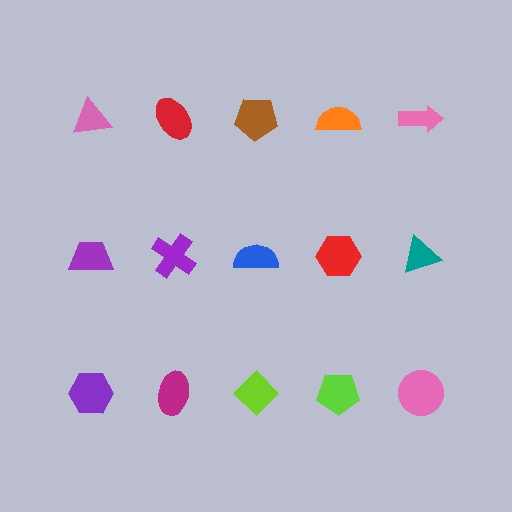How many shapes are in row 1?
5 shapes.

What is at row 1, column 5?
A pink arrow.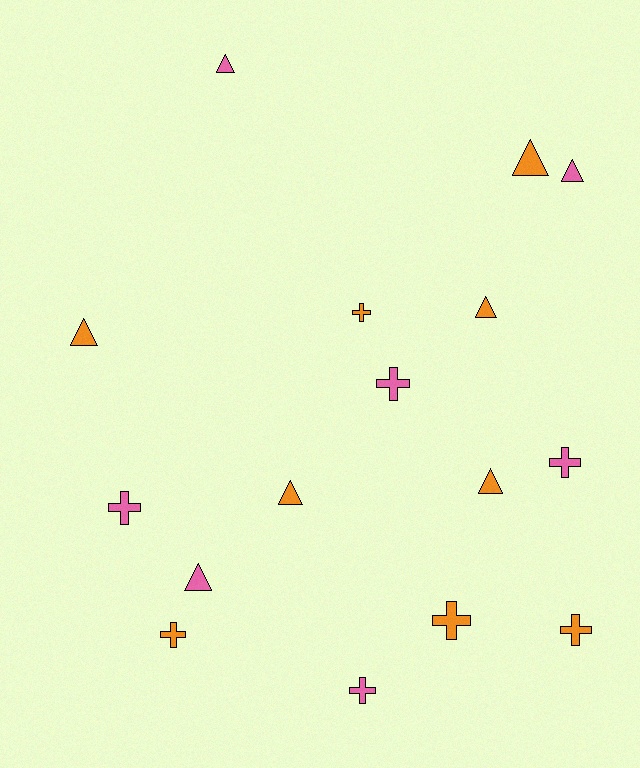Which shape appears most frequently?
Cross, with 8 objects.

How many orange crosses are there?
There are 4 orange crosses.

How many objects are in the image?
There are 16 objects.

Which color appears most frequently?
Orange, with 9 objects.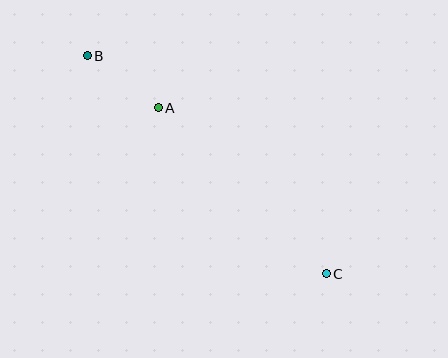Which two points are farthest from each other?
Points B and C are farthest from each other.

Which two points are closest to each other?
Points A and B are closest to each other.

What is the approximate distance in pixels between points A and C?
The distance between A and C is approximately 236 pixels.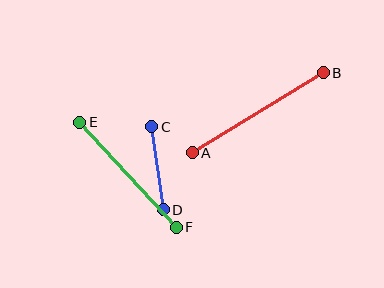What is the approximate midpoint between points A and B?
The midpoint is at approximately (258, 113) pixels.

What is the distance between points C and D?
The distance is approximately 84 pixels.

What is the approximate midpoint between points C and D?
The midpoint is at approximately (157, 168) pixels.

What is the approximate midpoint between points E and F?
The midpoint is at approximately (128, 175) pixels.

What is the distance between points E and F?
The distance is approximately 143 pixels.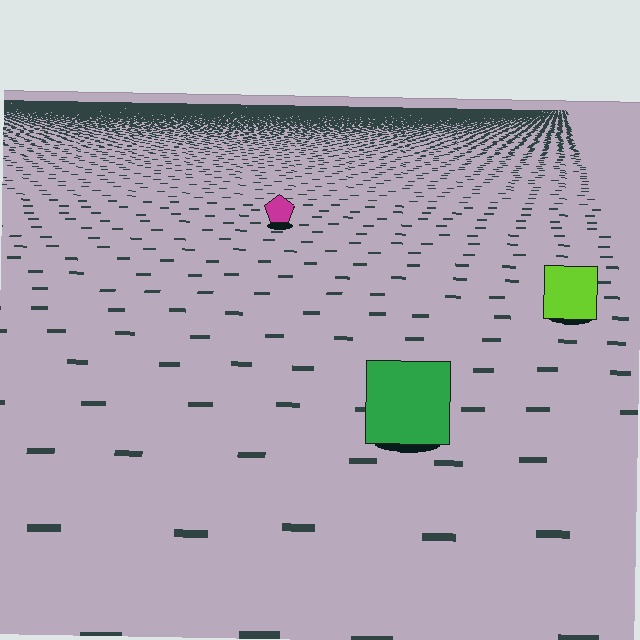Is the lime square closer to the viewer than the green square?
No. The green square is closer — you can tell from the texture gradient: the ground texture is coarser near it.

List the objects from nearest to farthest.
From nearest to farthest: the green square, the lime square, the magenta pentagon.